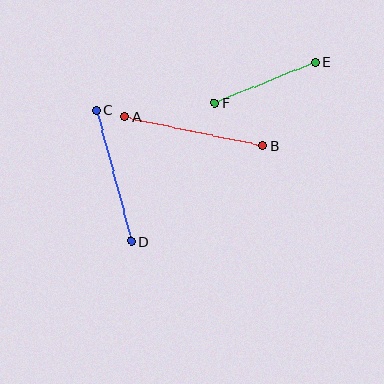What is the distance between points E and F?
The distance is approximately 108 pixels.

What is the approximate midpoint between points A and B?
The midpoint is at approximately (194, 131) pixels.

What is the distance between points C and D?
The distance is approximately 136 pixels.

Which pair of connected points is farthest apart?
Points A and B are farthest apart.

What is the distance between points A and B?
The distance is approximately 141 pixels.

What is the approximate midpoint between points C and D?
The midpoint is at approximately (114, 176) pixels.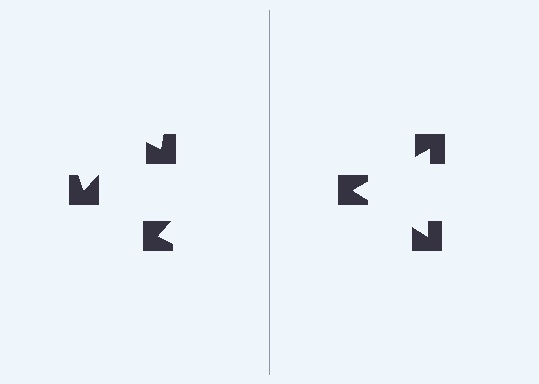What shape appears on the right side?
An illusory triangle.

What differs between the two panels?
The notched squares are positioned identically on both sides; only the wedge orientations differ. On the right they align to a triangle; on the left they are misaligned.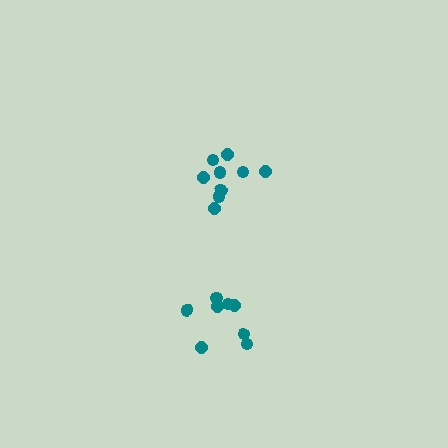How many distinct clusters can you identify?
There are 2 distinct clusters.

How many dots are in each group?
Group 1: 9 dots, Group 2: 9 dots (18 total).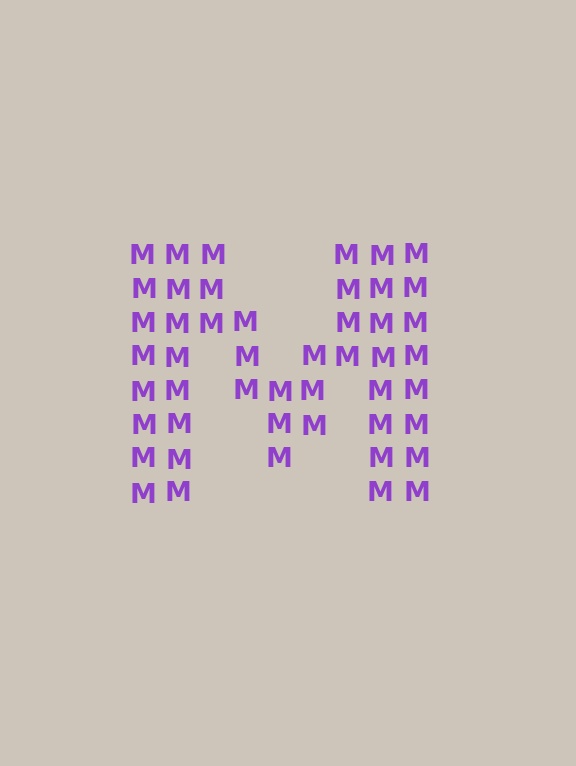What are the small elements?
The small elements are letter M's.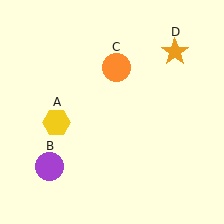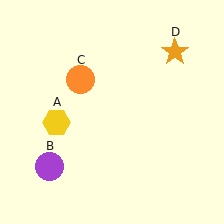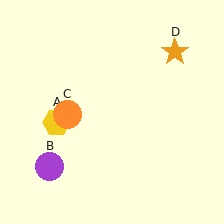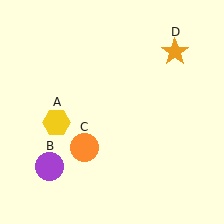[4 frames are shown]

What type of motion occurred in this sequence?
The orange circle (object C) rotated counterclockwise around the center of the scene.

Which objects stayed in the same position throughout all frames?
Yellow hexagon (object A) and purple circle (object B) and orange star (object D) remained stationary.